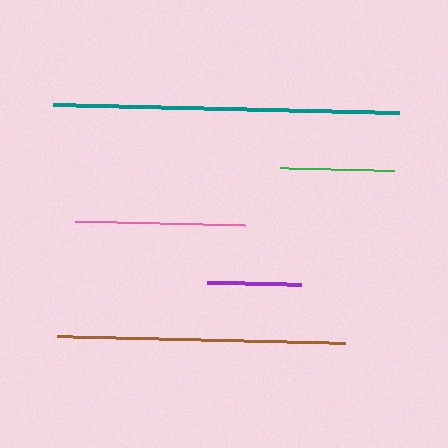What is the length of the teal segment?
The teal segment is approximately 347 pixels long.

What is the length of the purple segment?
The purple segment is approximately 95 pixels long.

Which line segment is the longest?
The teal line is the longest at approximately 347 pixels.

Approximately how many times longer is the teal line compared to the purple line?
The teal line is approximately 3.7 times the length of the purple line.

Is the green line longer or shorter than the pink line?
The pink line is longer than the green line.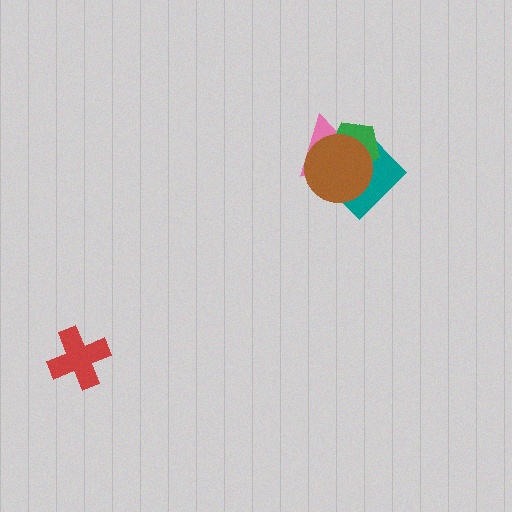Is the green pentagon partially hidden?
Yes, it is partially covered by another shape.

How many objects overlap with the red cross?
0 objects overlap with the red cross.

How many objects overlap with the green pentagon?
3 objects overlap with the green pentagon.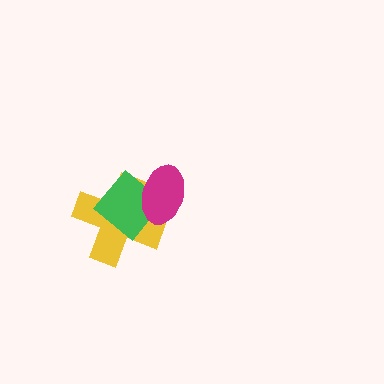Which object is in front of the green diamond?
The magenta ellipse is in front of the green diamond.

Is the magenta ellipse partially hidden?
No, no other shape covers it.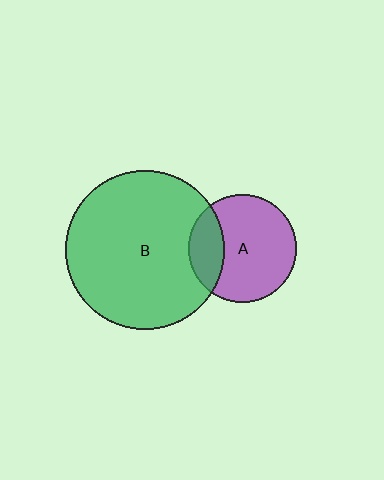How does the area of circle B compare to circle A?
Approximately 2.2 times.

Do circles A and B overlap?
Yes.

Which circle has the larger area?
Circle B (green).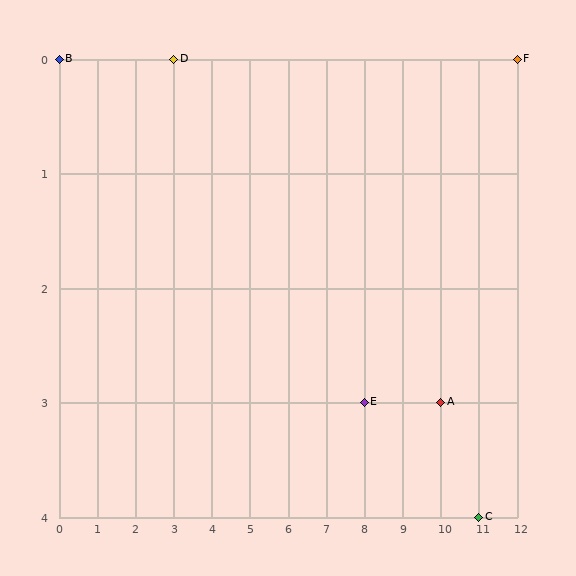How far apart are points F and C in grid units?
Points F and C are 1 column and 4 rows apart (about 4.1 grid units diagonally).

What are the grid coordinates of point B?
Point B is at grid coordinates (0, 0).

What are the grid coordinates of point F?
Point F is at grid coordinates (12, 0).